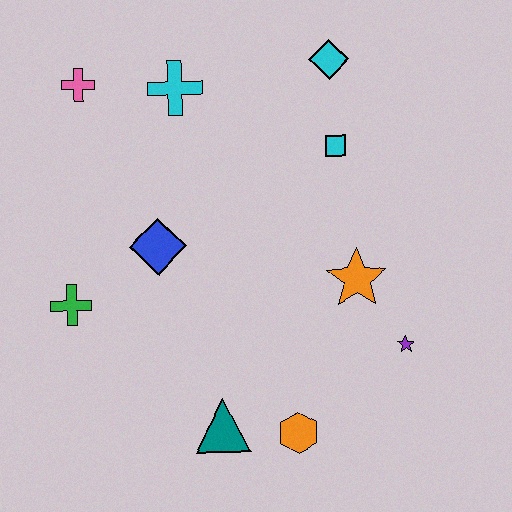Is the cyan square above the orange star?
Yes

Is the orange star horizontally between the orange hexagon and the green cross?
No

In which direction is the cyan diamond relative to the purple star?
The cyan diamond is above the purple star.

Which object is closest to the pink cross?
The cyan cross is closest to the pink cross.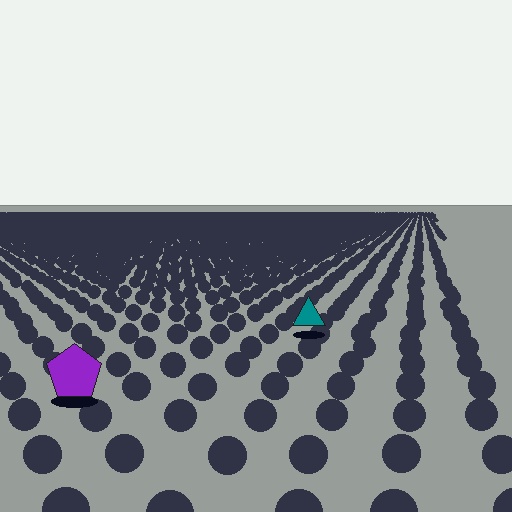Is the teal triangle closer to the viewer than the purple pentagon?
No. The purple pentagon is closer — you can tell from the texture gradient: the ground texture is coarser near it.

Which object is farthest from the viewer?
The teal triangle is farthest from the viewer. It appears smaller and the ground texture around it is denser.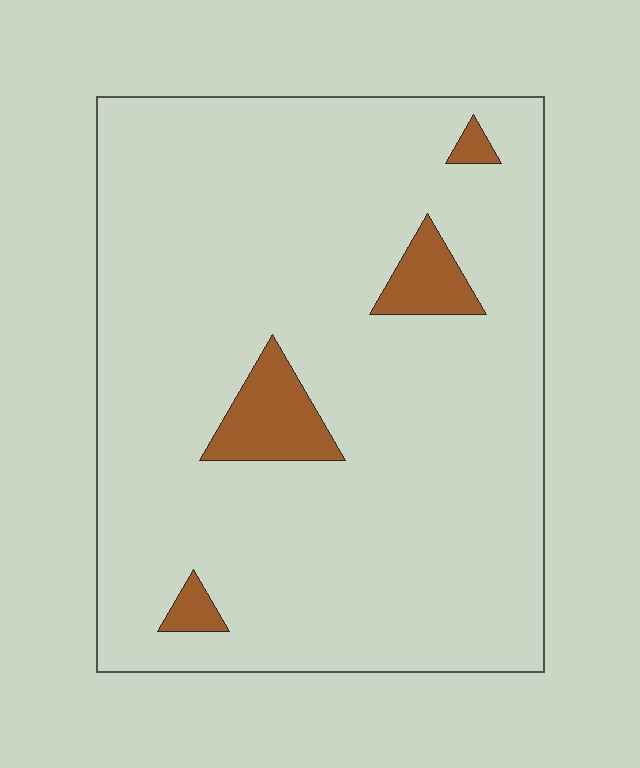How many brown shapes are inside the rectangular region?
4.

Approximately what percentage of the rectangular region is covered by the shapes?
Approximately 5%.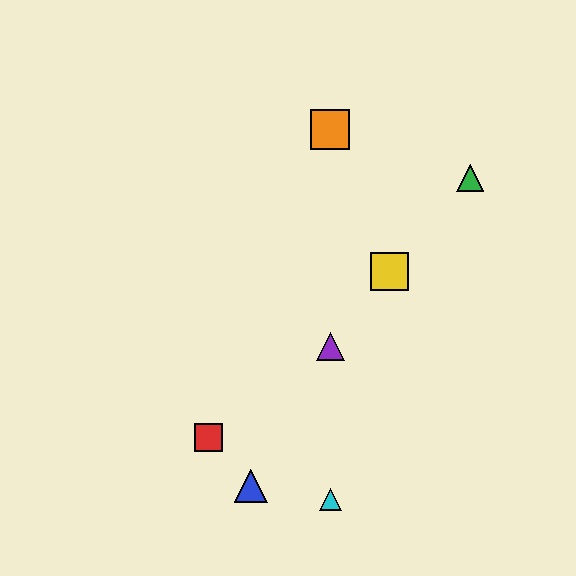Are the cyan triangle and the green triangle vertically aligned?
No, the cyan triangle is at x≈330 and the green triangle is at x≈470.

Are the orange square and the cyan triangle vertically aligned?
Yes, both are at x≈330.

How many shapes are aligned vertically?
3 shapes (the purple triangle, the orange square, the cyan triangle) are aligned vertically.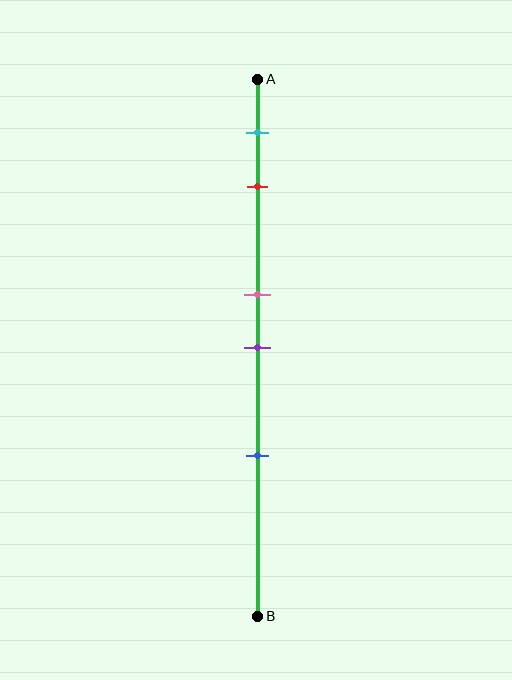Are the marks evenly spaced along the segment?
No, the marks are not evenly spaced.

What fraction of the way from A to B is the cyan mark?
The cyan mark is approximately 10% (0.1) of the way from A to B.